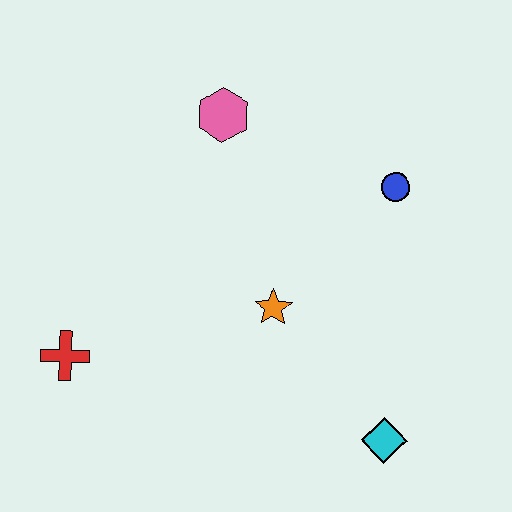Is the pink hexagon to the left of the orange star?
Yes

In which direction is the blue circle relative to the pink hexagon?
The blue circle is to the right of the pink hexagon.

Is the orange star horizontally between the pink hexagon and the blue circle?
Yes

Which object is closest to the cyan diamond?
The orange star is closest to the cyan diamond.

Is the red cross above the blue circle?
No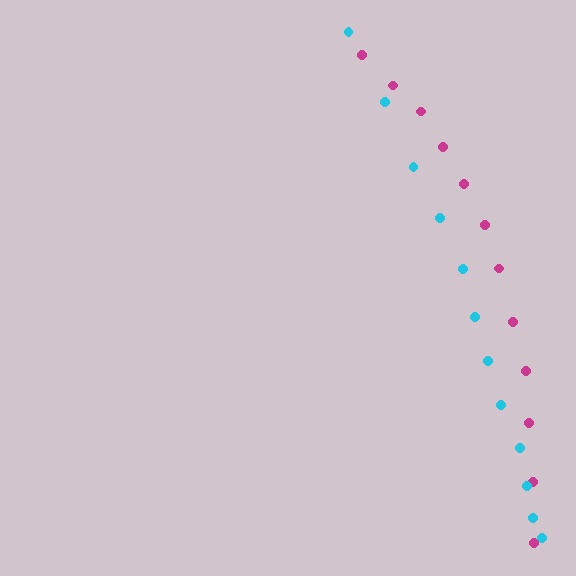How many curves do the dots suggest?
There are 2 distinct paths.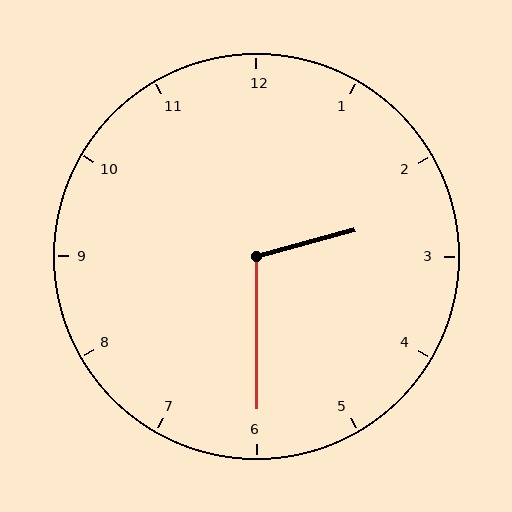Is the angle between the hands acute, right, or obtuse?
It is obtuse.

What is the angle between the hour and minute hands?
Approximately 105 degrees.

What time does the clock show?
2:30.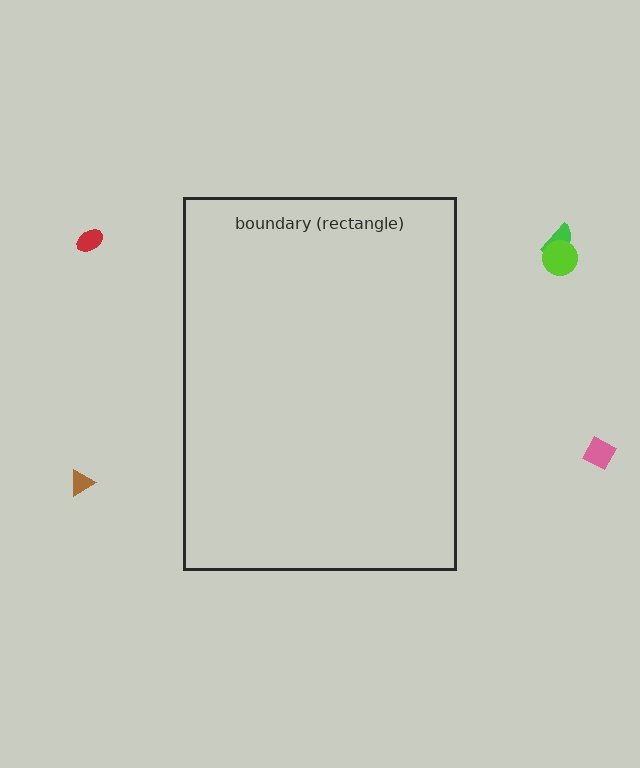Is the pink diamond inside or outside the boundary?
Outside.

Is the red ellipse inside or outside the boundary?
Outside.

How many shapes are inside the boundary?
0 inside, 5 outside.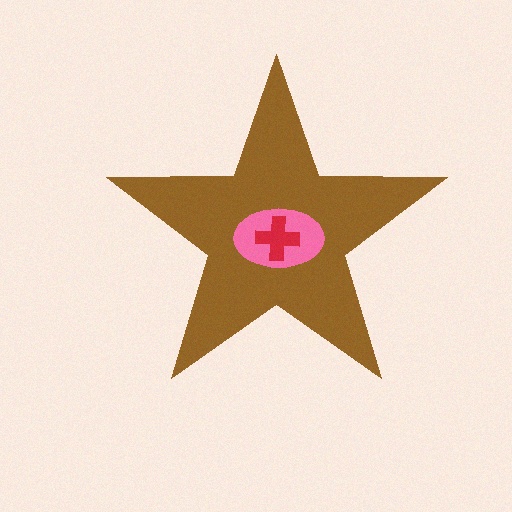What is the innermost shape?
The red cross.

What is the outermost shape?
The brown star.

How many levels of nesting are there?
3.